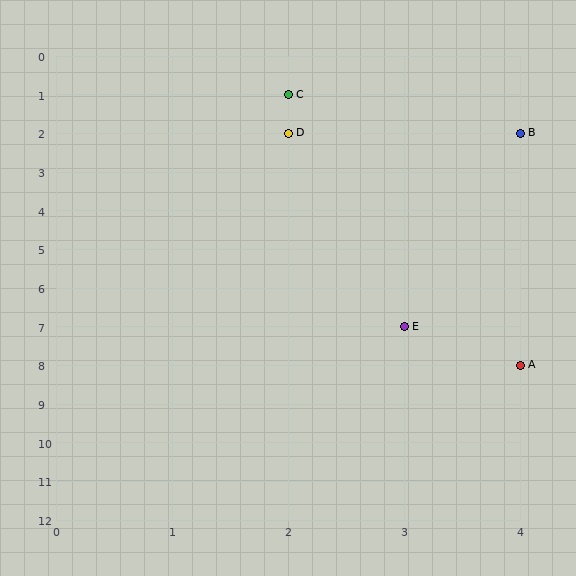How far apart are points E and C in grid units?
Points E and C are 1 column and 6 rows apart (about 6.1 grid units diagonally).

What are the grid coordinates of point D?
Point D is at grid coordinates (2, 2).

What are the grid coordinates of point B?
Point B is at grid coordinates (4, 2).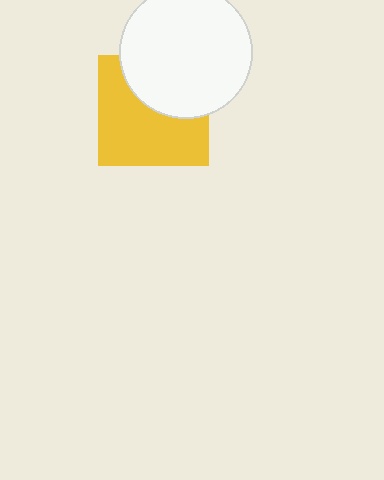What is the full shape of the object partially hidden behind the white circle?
The partially hidden object is a yellow square.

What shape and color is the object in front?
The object in front is a white circle.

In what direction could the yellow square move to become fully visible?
The yellow square could move down. That would shift it out from behind the white circle entirely.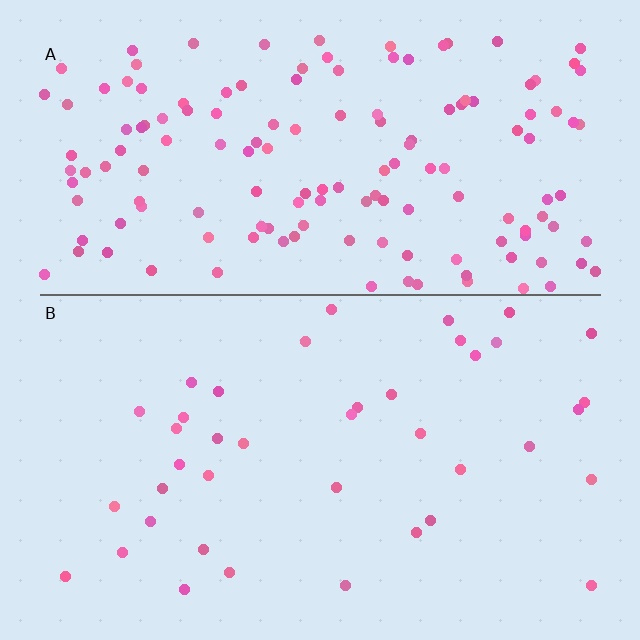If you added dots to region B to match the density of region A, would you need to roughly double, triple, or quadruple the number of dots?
Approximately quadruple.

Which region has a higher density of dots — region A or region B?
A (the top).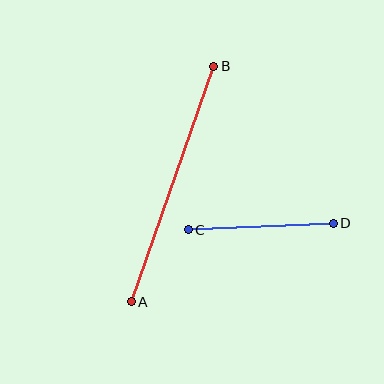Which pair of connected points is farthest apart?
Points A and B are farthest apart.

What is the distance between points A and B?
The distance is approximately 249 pixels.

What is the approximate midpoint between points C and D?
The midpoint is at approximately (261, 227) pixels.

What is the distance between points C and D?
The distance is approximately 145 pixels.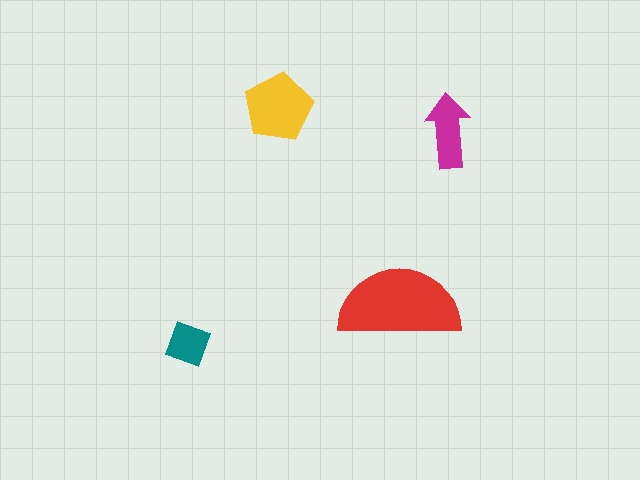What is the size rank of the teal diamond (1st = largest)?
4th.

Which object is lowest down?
The teal diamond is bottommost.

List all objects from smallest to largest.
The teal diamond, the magenta arrow, the yellow pentagon, the red semicircle.